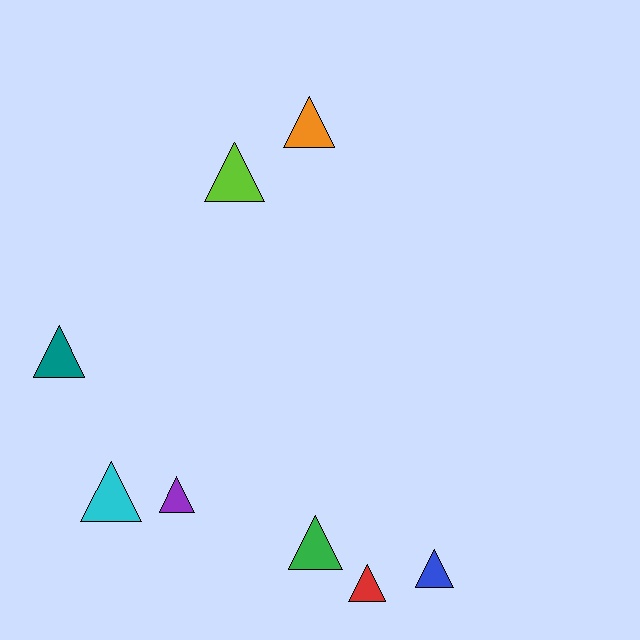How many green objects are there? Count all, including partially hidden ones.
There is 1 green object.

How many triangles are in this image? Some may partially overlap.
There are 8 triangles.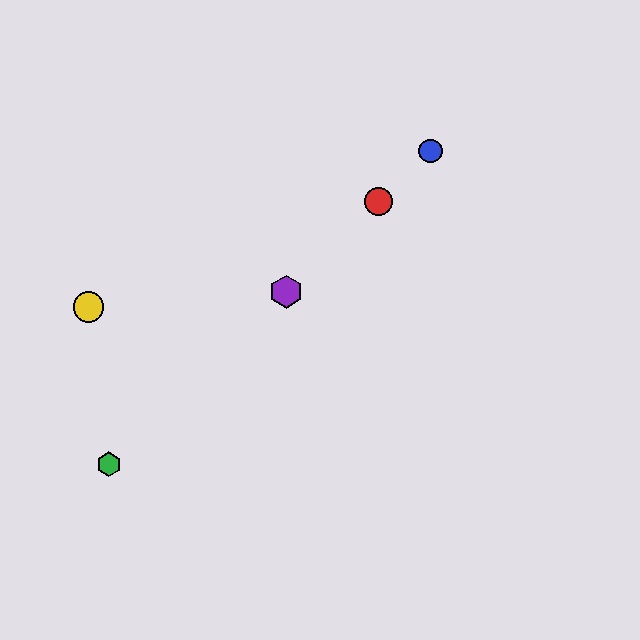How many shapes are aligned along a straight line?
4 shapes (the red circle, the blue circle, the green hexagon, the purple hexagon) are aligned along a straight line.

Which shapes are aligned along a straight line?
The red circle, the blue circle, the green hexagon, the purple hexagon are aligned along a straight line.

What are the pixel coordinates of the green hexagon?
The green hexagon is at (109, 464).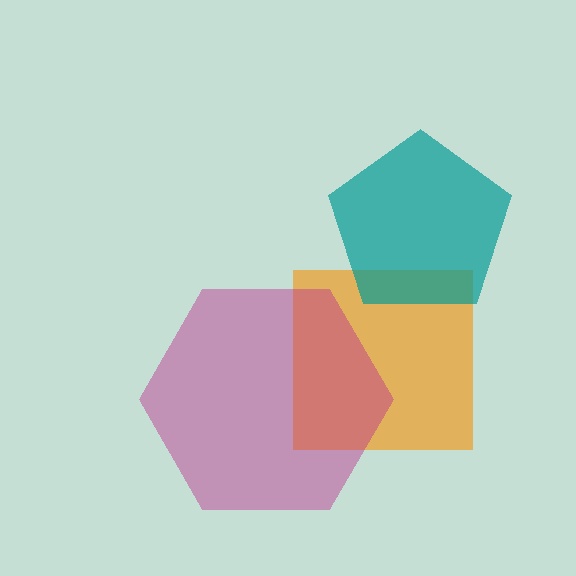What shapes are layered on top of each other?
The layered shapes are: an orange square, a magenta hexagon, a teal pentagon.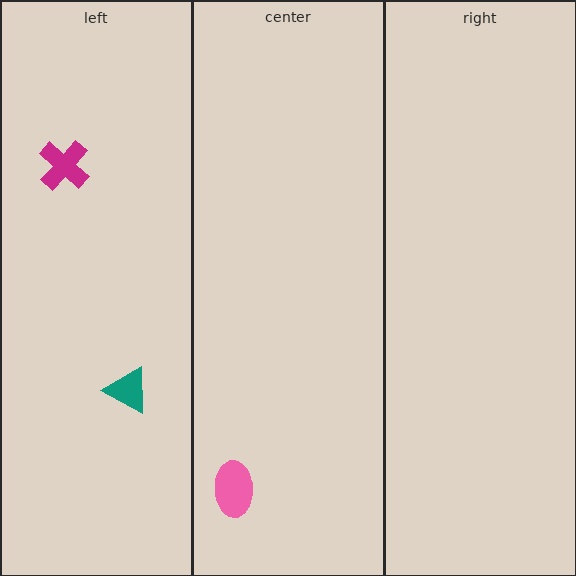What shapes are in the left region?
The magenta cross, the teal triangle.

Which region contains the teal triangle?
The left region.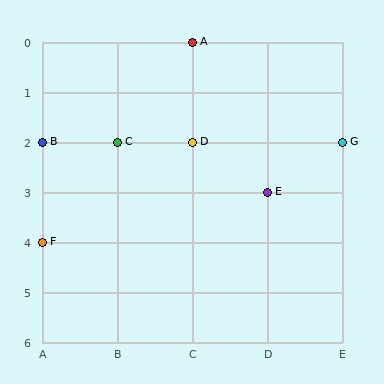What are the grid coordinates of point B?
Point B is at grid coordinates (A, 2).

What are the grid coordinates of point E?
Point E is at grid coordinates (D, 3).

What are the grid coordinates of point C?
Point C is at grid coordinates (B, 2).